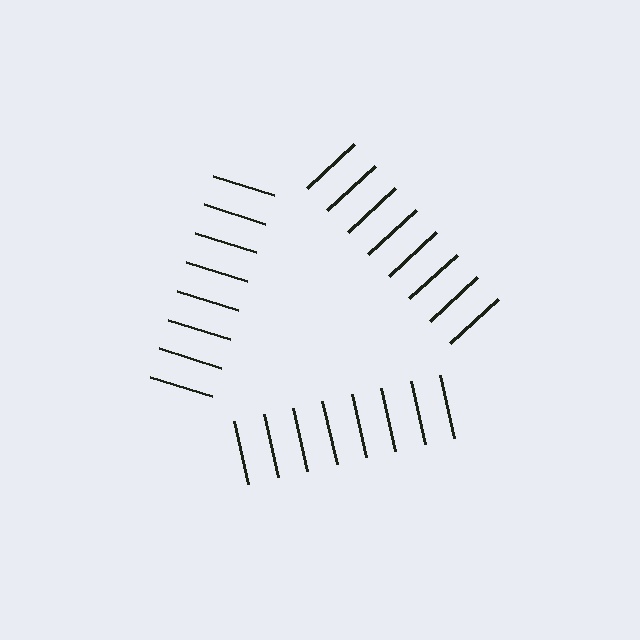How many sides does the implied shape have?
3 sides — the line-ends trace a triangle.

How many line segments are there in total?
24 — 8 along each of the 3 edges.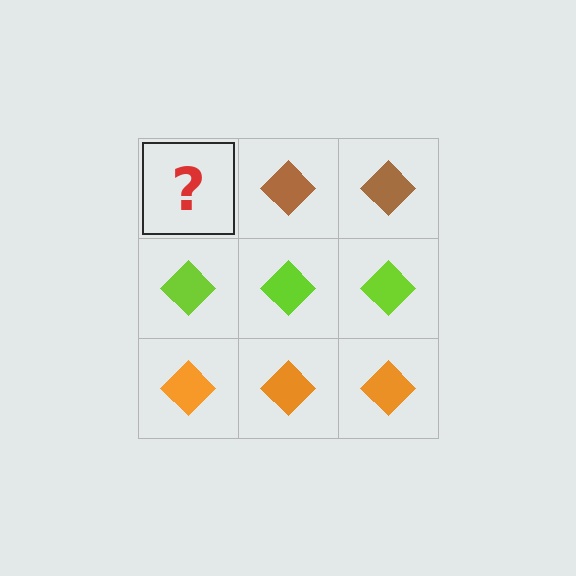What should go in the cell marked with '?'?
The missing cell should contain a brown diamond.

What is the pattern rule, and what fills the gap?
The rule is that each row has a consistent color. The gap should be filled with a brown diamond.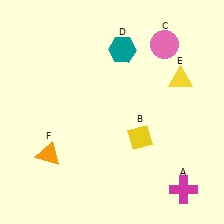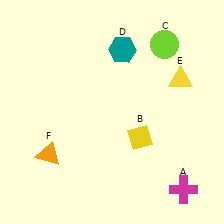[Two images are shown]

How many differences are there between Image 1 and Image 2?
There is 1 difference between the two images.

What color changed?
The circle (C) changed from pink in Image 1 to lime in Image 2.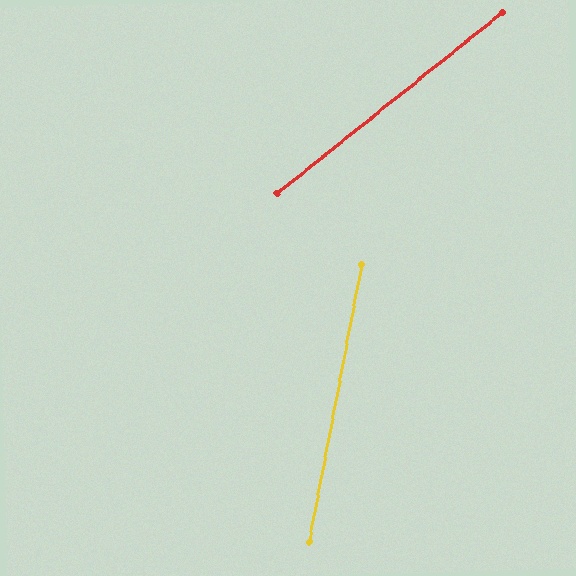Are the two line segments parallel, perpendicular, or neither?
Neither parallel nor perpendicular — they differ by about 41°.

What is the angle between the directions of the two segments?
Approximately 41 degrees.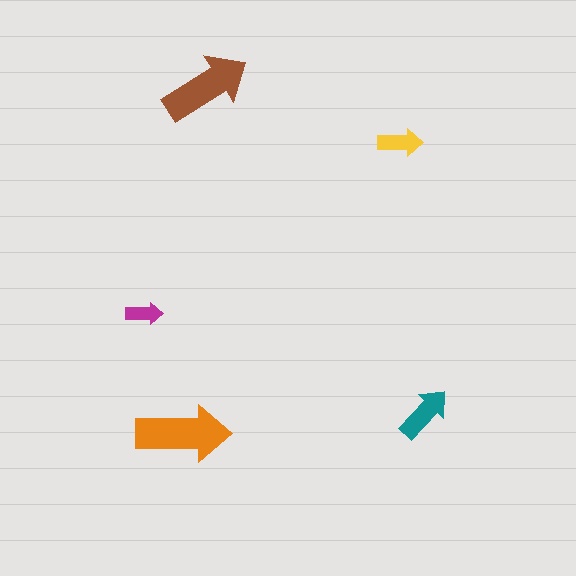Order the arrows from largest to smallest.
the orange one, the brown one, the teal one, the yellow one, the magenta one.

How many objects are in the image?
There are 5 objects in the image.